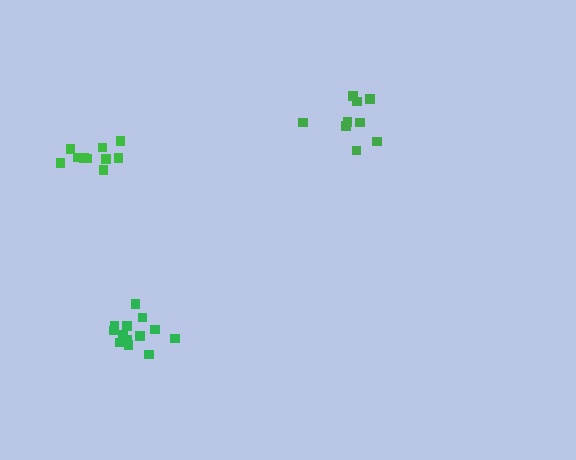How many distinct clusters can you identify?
There are 3 distinct clusters.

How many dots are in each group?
Group 1: 13 dots, Group 2: 10 dots, Group 3: 9 dots (32 total).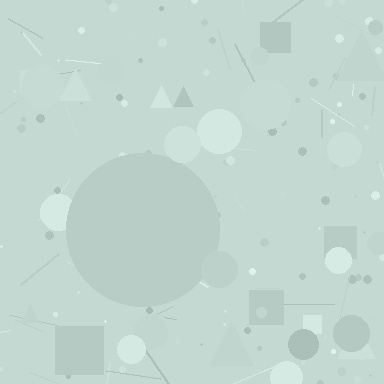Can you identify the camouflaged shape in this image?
The camouflaged shape is a circle.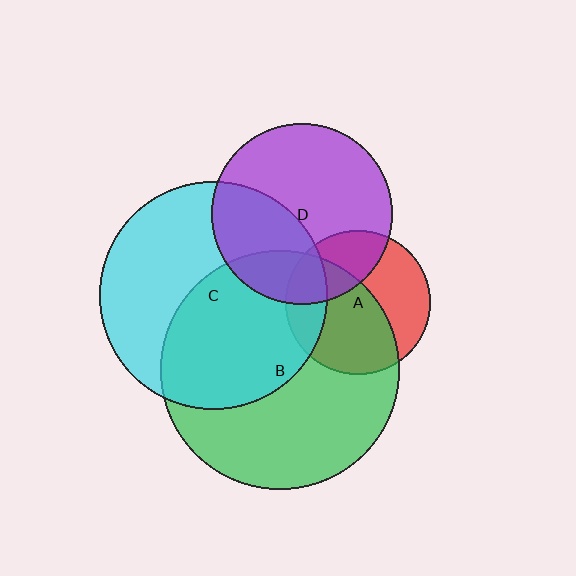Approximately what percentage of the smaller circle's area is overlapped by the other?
Approximately 30%.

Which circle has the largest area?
Circle B (green).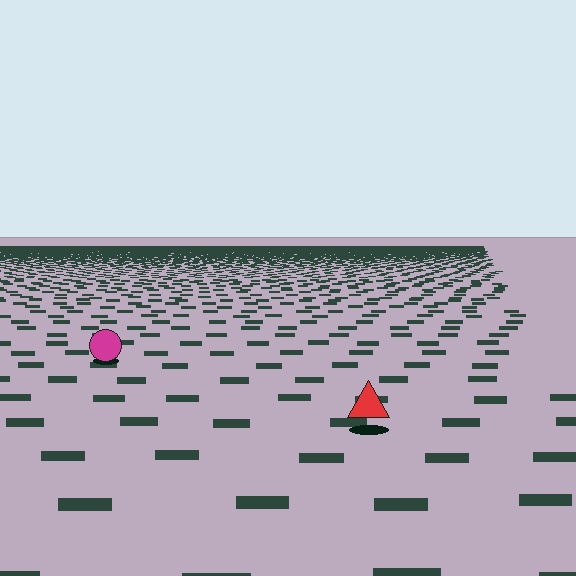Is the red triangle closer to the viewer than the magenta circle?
Yes. The red triangle is closer — you can tell from the texture gradient: the ground texture is coarser near it.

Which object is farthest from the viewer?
The magenta circle is farthest from the viewer. It appears smaller and the ground texture around it is denser.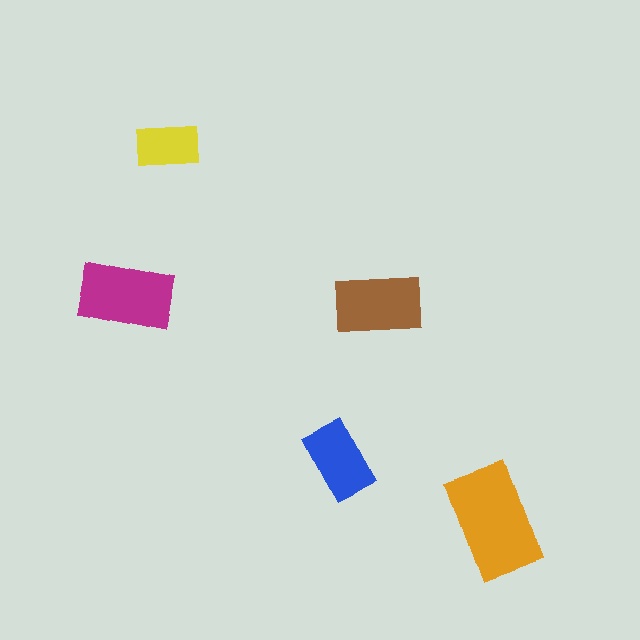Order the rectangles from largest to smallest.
the orange one, the magenta one, the brown one, the blue one, the yellow one.